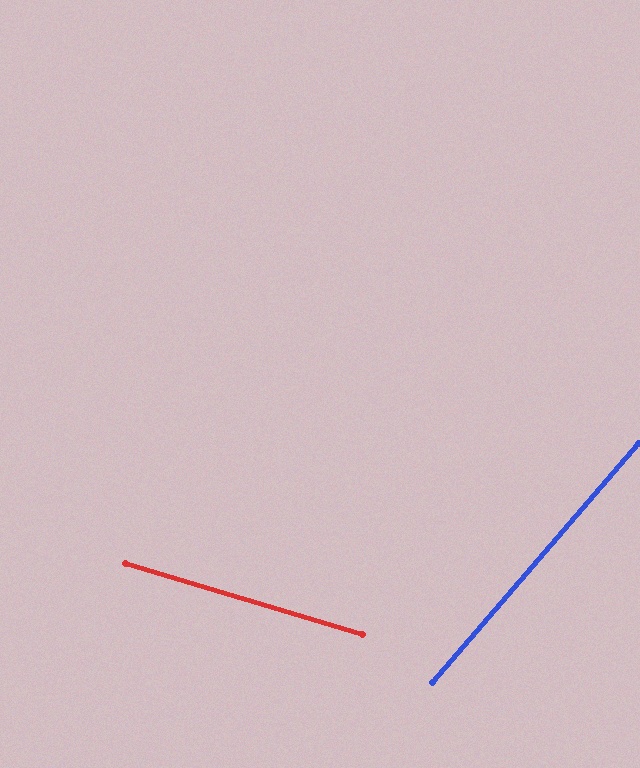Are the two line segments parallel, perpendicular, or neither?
Neither parallel nor perpendicular — they differ by about 66°.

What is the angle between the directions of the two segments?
Approximately 66 degrees.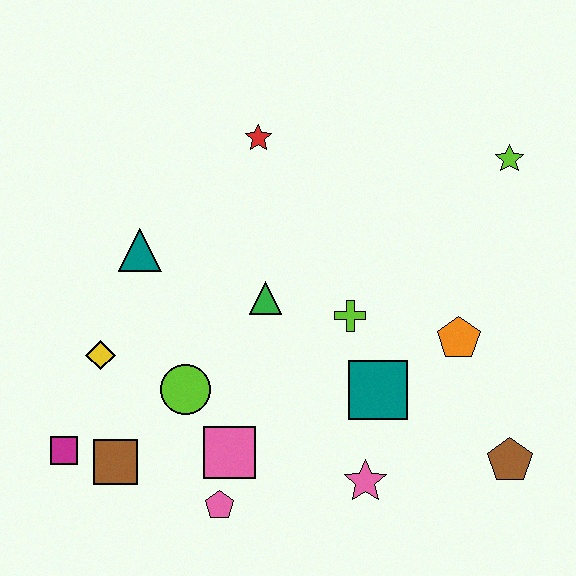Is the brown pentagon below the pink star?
No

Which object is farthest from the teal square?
The magenta square is farthest from the teal square.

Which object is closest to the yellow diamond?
The lime circle is closest to the yellow diamond.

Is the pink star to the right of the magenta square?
Yes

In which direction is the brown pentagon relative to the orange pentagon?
The brown pentagon is below the orange pentagon.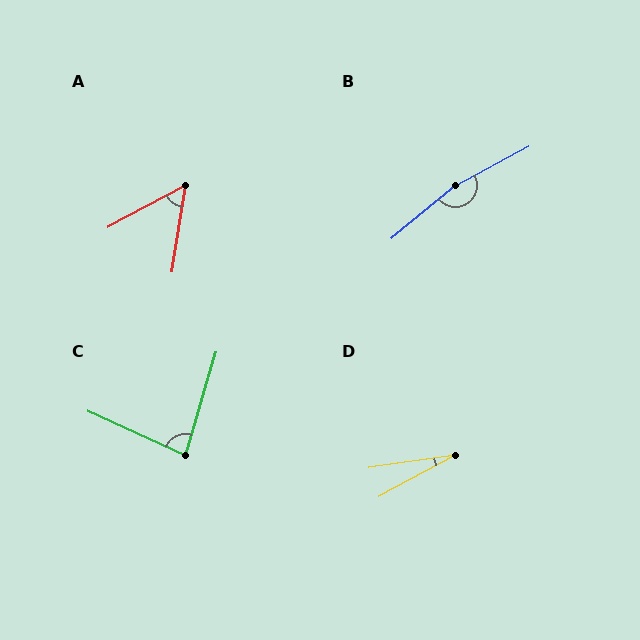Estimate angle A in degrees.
Approximately 53 degrees.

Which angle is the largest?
B, at approximately 169 degrees.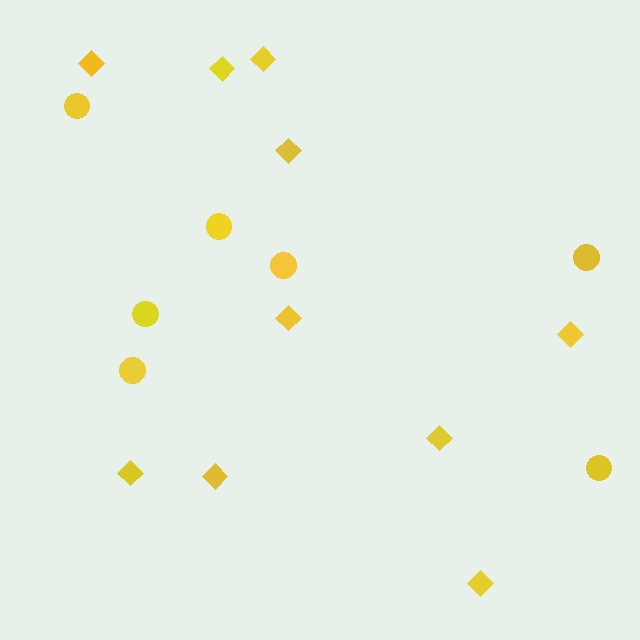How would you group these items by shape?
There are 2 groups: one group of circles (7) and one group of diamonds (10).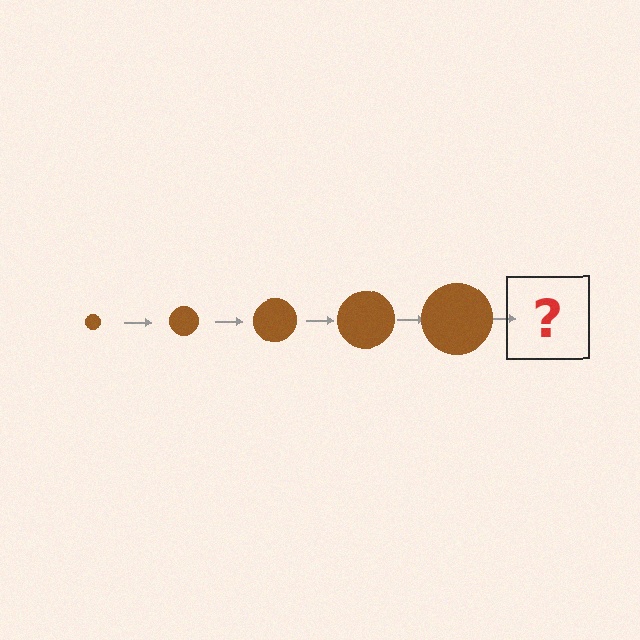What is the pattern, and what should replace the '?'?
The pattern is that the circle gets progressively larger each step. The '?' should be a brown circle, larger than the previous one.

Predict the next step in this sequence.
The next step is a brown circle, larger than the previous one.